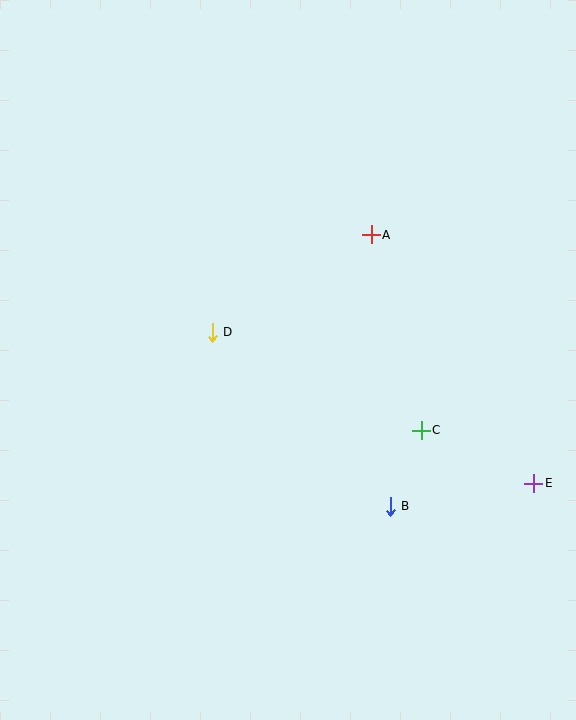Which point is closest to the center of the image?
Point D at (212, 332) is closest to the center.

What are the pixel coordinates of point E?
Point E is at (534, 483).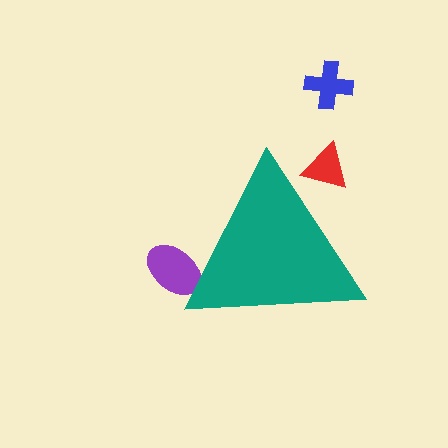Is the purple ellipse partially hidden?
Yes, the purple ellipse is partially hidden behind the teal triangle.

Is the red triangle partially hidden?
Yes, the red triangle is partially hidden behind the teal triangle.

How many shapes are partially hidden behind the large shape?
2 shapes are partially hidden.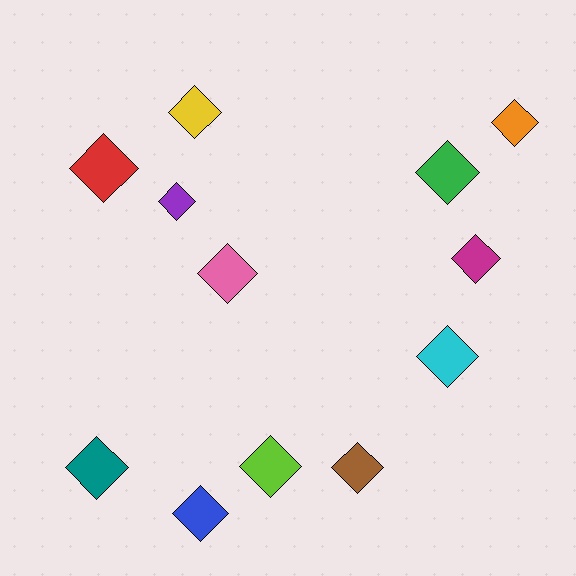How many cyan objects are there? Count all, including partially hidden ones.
There is 1 cyan object.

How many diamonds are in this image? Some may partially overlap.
There are 12 diamonds.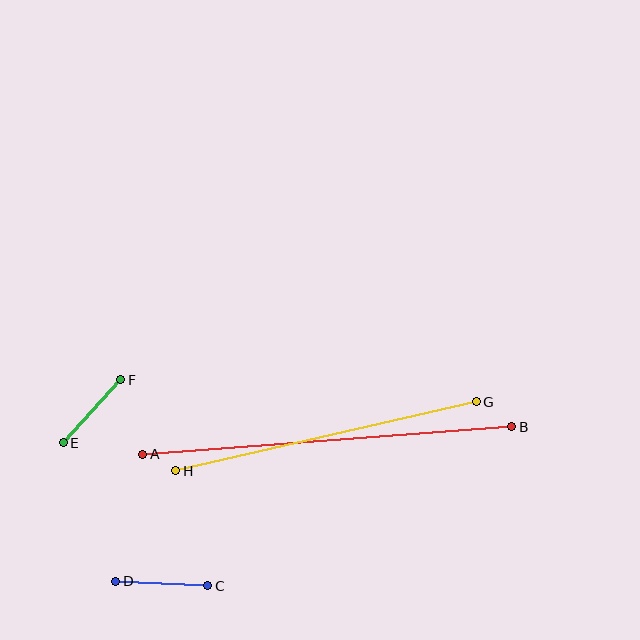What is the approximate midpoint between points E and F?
The midpoint is at approximately (92, 411) pixels.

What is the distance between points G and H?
The distance is approximately 308 pixels.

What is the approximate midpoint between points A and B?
The midpoint is at approximately (327, 440) pixels.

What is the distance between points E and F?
The distance is approximately 86 pixels.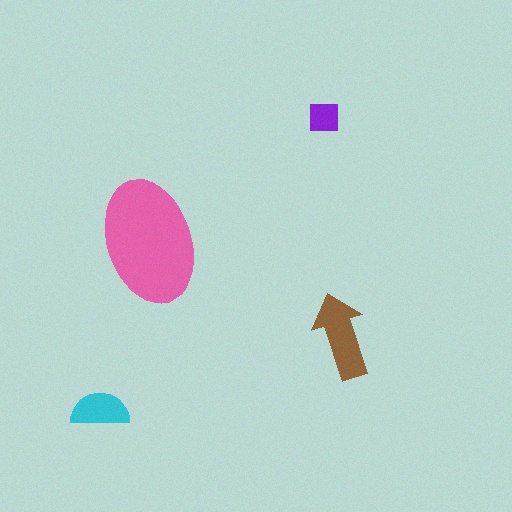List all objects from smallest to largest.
The purple square, the cyan semicircle, the brown arrow, the pink ellipse.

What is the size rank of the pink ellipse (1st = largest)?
1st.